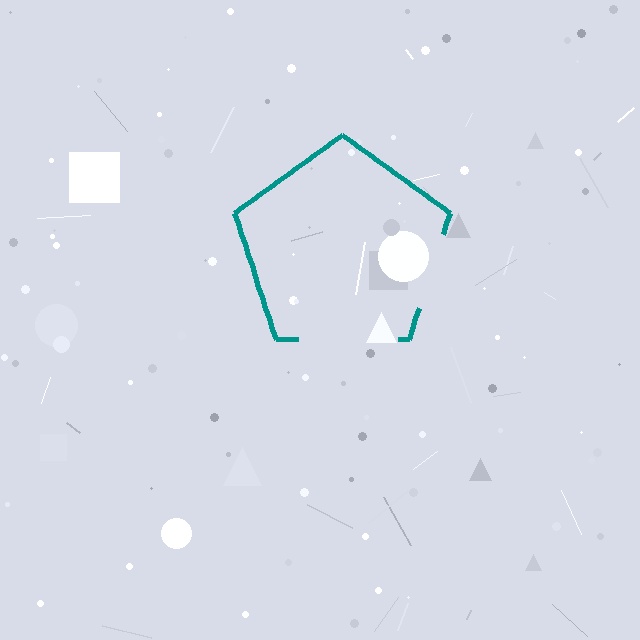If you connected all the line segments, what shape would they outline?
They would outline a pentagon.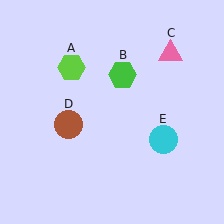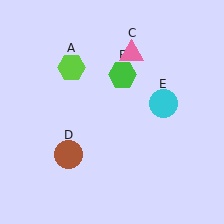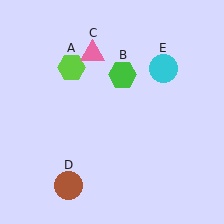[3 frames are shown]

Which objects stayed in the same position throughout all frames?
Lime hexagon (object A) and green hexagon (object B) remained stationary.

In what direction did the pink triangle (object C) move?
The pink triangle (object C) moved left.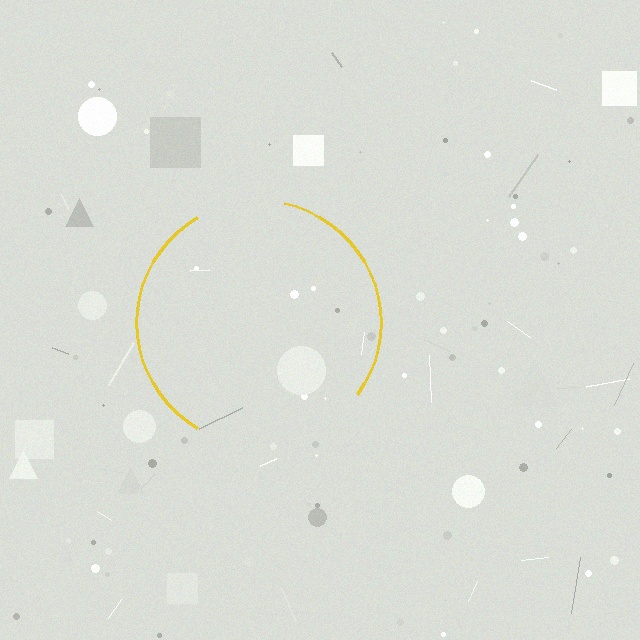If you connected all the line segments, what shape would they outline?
They would outline a circle.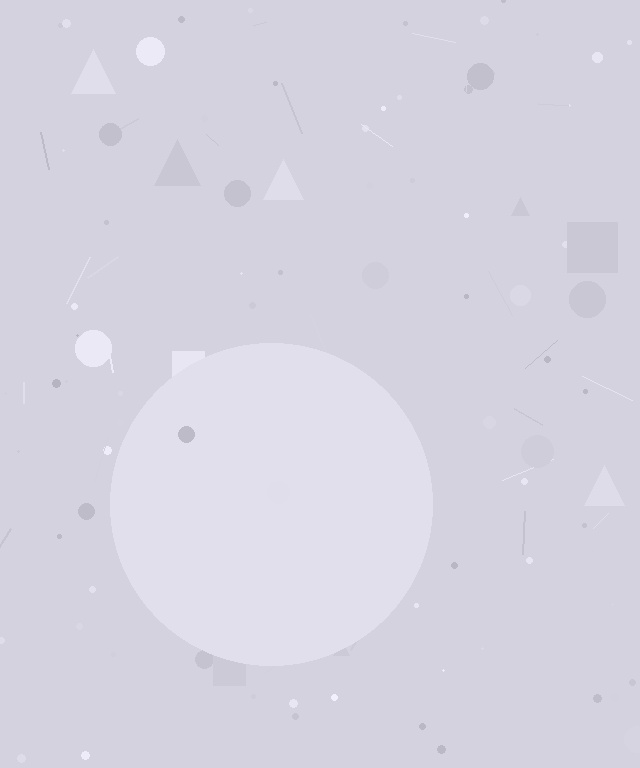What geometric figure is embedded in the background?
A circle is embedded in the background.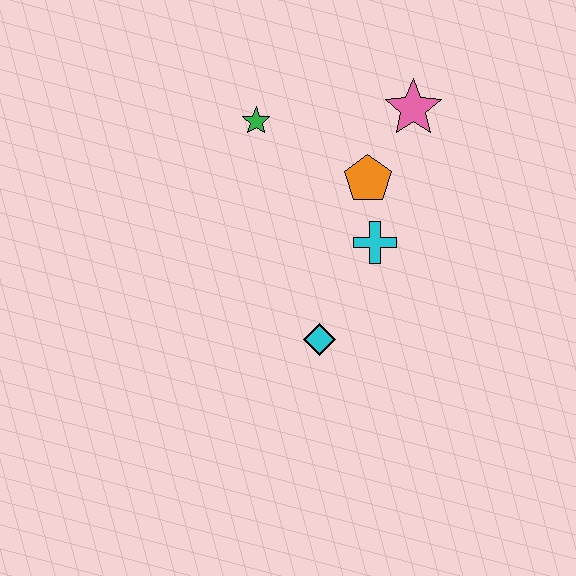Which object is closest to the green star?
The orange pentagon is closest to the green star.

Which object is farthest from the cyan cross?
The green star is farthest from the cyan cross.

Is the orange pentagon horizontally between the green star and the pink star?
Yes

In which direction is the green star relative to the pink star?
The green star is to the left of the pink star.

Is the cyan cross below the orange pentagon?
Yes